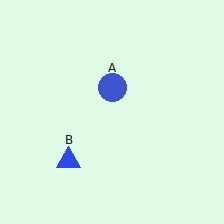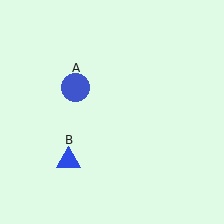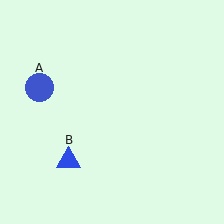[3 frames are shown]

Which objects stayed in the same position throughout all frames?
Blue triangle (object B) remained stationary.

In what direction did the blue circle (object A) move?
The blue circle (object A) moved left.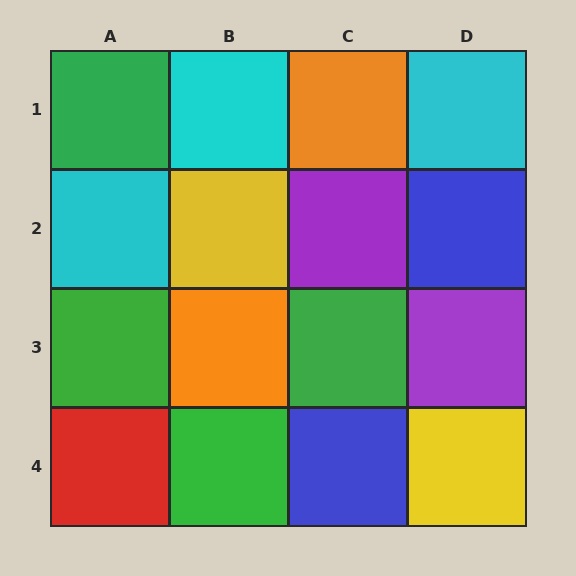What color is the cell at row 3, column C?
Green.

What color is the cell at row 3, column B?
Orange.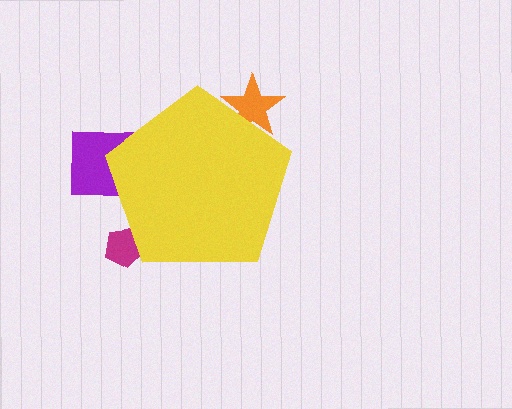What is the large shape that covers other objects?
A yellow pentagon.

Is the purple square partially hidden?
Yes, the purple square is partially hidden behind the yellow pentagon.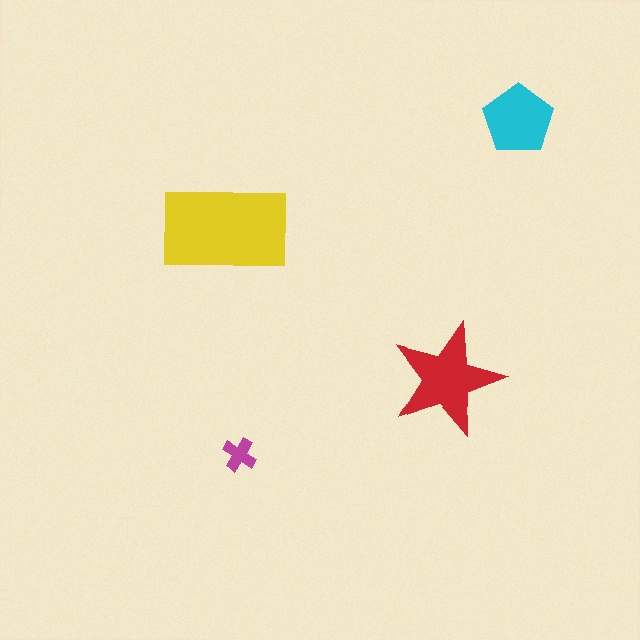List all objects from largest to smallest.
The yellow rectangle, the red star, the cyan pentagon, the magenta cross.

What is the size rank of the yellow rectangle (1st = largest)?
1st.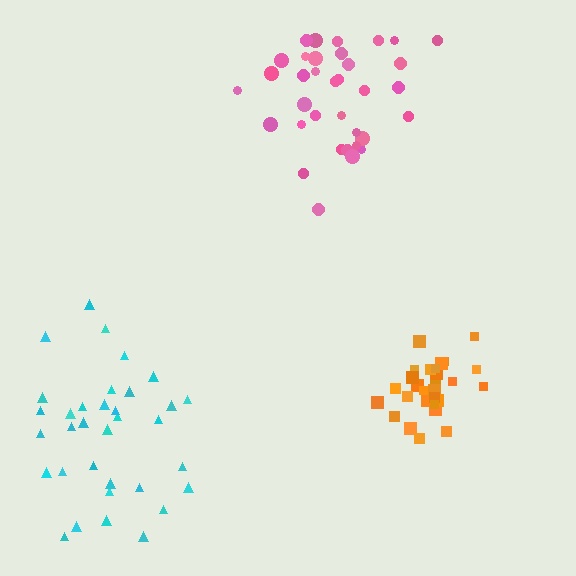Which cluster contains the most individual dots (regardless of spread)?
Pink (35).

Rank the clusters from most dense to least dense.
orange, pink, cyan.